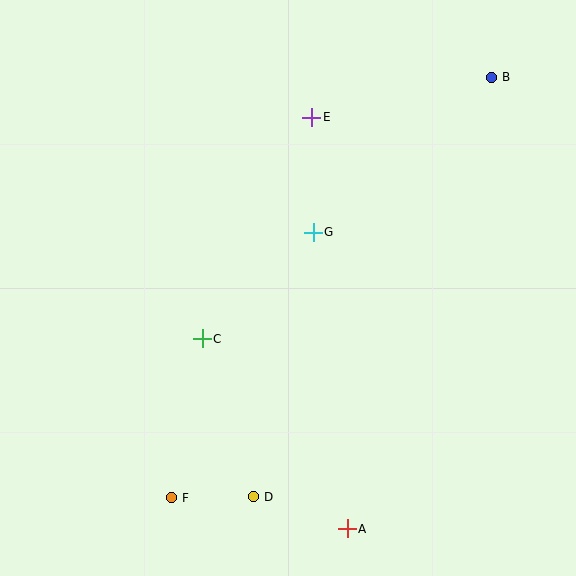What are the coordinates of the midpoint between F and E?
The midpoint between F and E is at (241, 307).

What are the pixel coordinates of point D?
Point D is at (253, 497).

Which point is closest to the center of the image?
Point G at (313, 232) is closest to the center.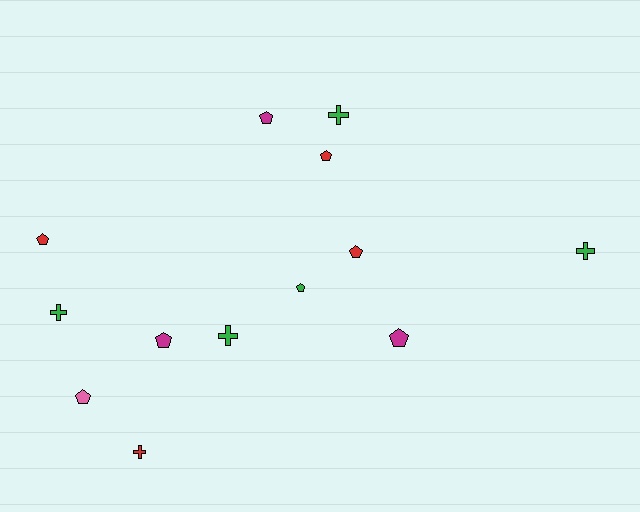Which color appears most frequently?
Green, with 5 objects.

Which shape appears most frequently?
Pentagon, with 8 objects.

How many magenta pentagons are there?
There are 3 magenta pentagons.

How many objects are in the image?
There are 13 objects.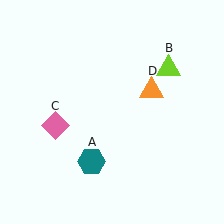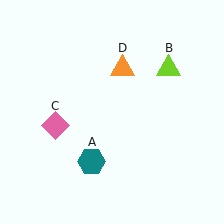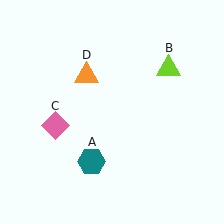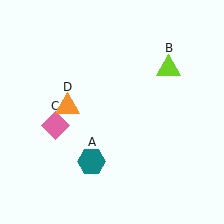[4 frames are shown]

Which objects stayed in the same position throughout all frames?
Teal hexagon (object A) and lime triangle (object B) and pink diamond (object C) remained stationary.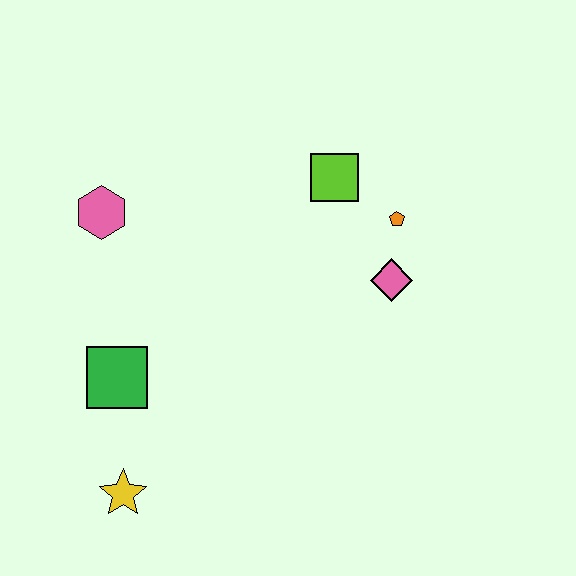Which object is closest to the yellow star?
The green square is closest to the yellow star.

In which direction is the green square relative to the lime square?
The green square is to the left of the lime square.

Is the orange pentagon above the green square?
Yes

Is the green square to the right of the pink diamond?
No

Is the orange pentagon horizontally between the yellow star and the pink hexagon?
No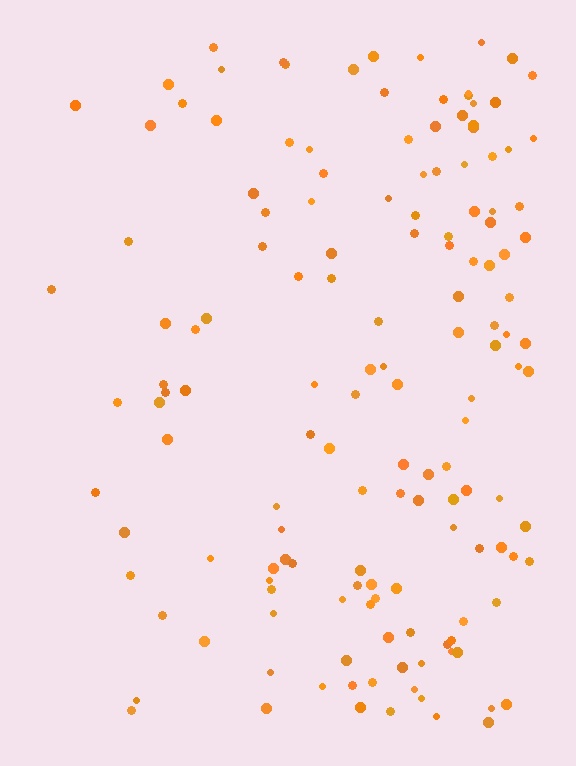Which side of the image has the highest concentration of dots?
The right.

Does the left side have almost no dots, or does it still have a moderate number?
Still a moderate number, just noticeably fewer than the right.